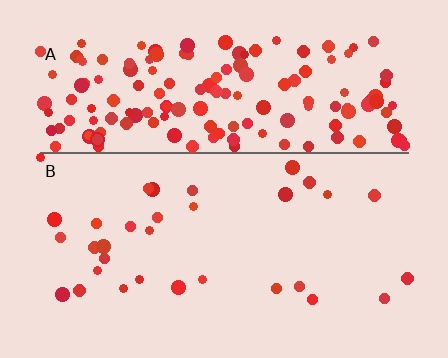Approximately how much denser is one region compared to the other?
Approximately 5.3× — region A over region B.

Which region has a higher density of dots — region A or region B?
A (the top).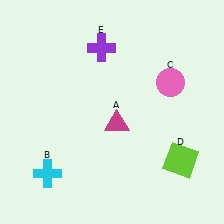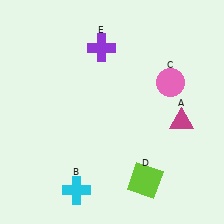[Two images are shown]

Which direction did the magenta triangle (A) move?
The magenta triangle (A) moved right.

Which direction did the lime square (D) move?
The lime square (D) moved left.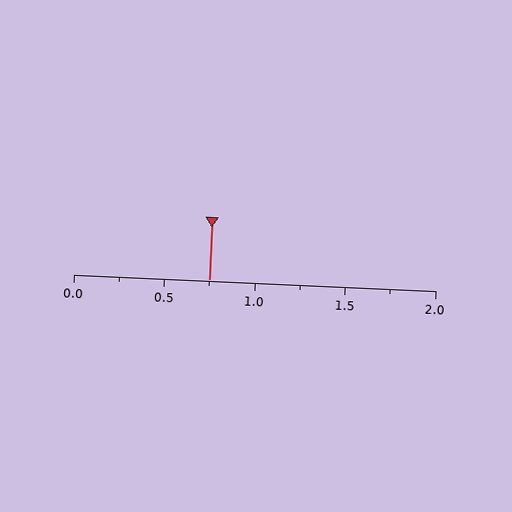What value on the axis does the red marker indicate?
The marker indicates approximately 0.75.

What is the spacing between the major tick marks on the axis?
The major ticks are spaced 0.5 apart.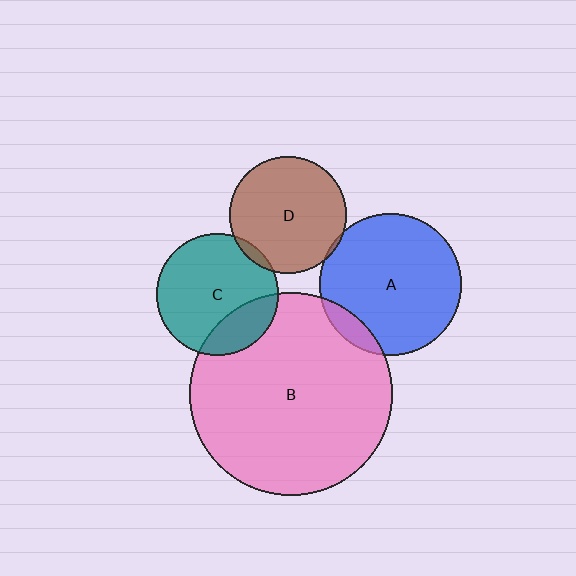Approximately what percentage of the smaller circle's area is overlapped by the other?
Approximately 25%.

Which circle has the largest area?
Circle B (pink).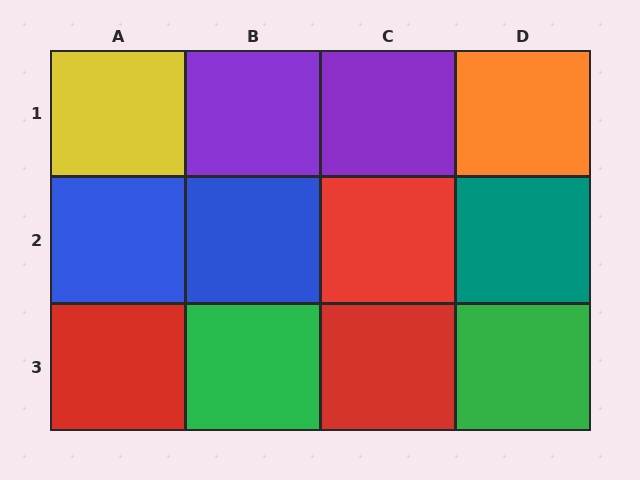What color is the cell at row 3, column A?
Red.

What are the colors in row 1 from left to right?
Yellow, purple, purple, orange.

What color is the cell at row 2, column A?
Blue.